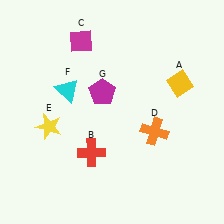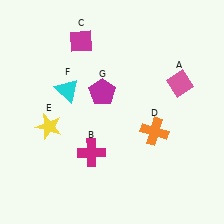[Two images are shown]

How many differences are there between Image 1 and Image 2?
There are 2 differences between the two images.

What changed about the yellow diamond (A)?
In Image 1, A is yellow. In Image 2, it changed to pink.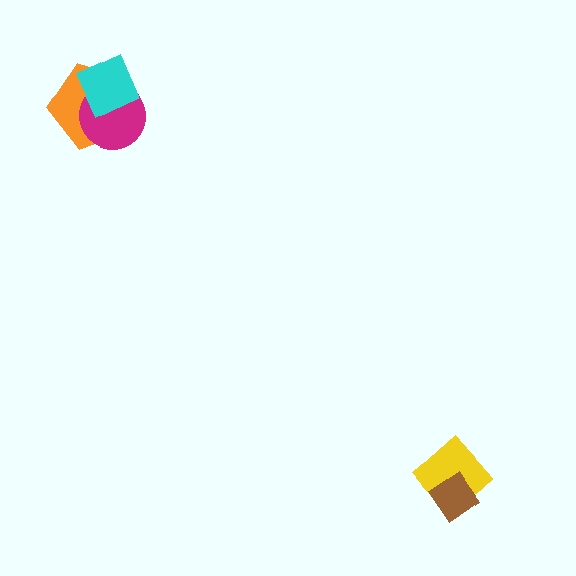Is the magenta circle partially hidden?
Yes, it is partially covered by another shape.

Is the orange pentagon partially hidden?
Yes, it is partially covered by another shape.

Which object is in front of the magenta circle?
The cyan diamond is in front of the magenta circle.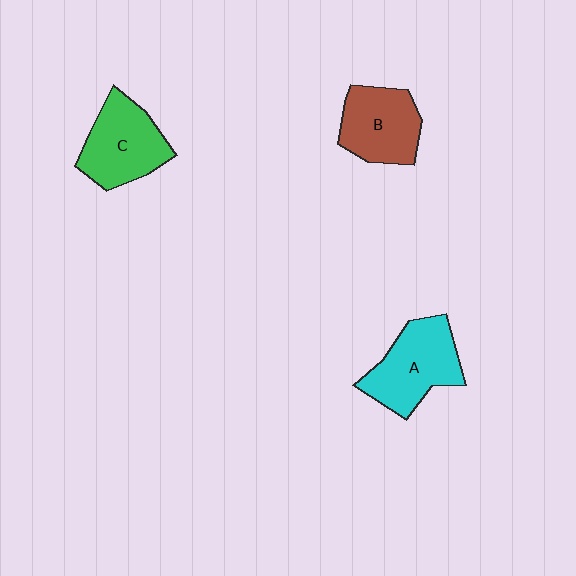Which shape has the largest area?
Shape A (cyan).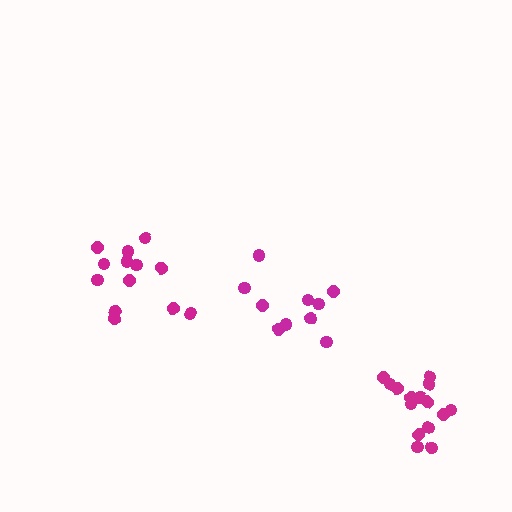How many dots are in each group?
Group 1: 10 dots, Group 2: 13 dots, Group 3: 16 dots (39 total).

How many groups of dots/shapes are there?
There are 3 groups.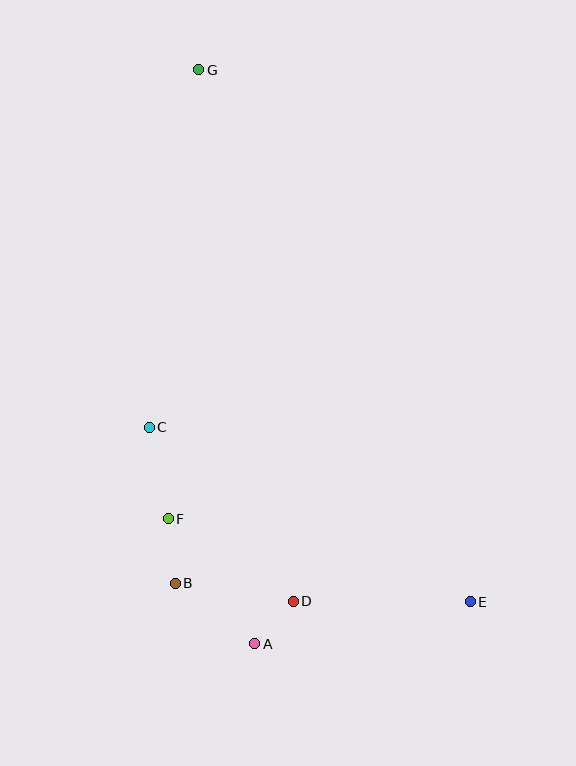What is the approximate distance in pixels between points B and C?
The distance between B and C is approximately 158 pixels.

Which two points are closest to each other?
Points A and D are closest to each other.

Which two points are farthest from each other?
Points E and G are farthest from each other.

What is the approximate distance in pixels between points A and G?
The distance between A and G is approximately 577 pixels.